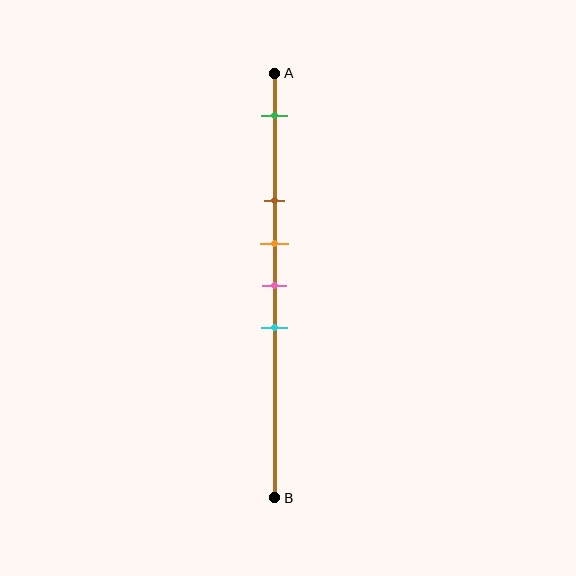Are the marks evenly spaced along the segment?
No, the marks are not evenly spaced.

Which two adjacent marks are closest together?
The orange and pink marks are the closest adjacent pair.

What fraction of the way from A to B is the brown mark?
The brown mark is approximately 30% (0.3) of the way from A to B.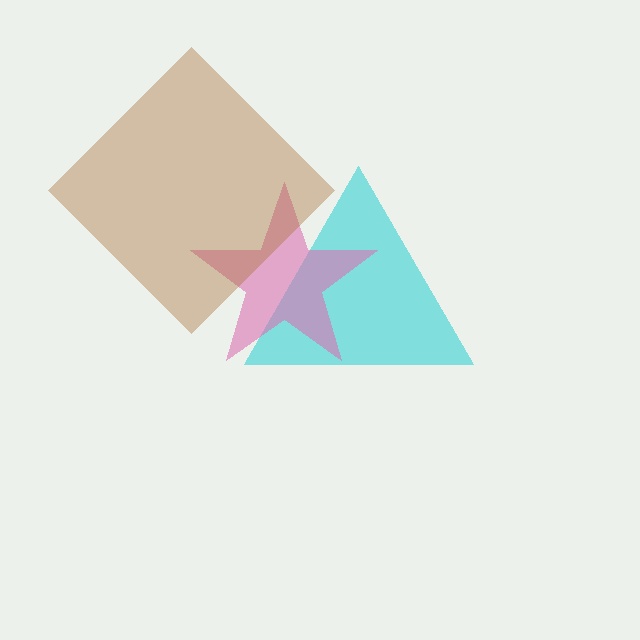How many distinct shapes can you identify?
There are 3 distinct shapes: a cyan triangle, a pink star, a brown diamond.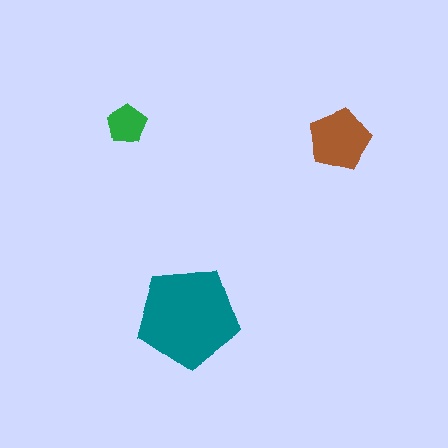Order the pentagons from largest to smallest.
the teal one, the brown one, the green one.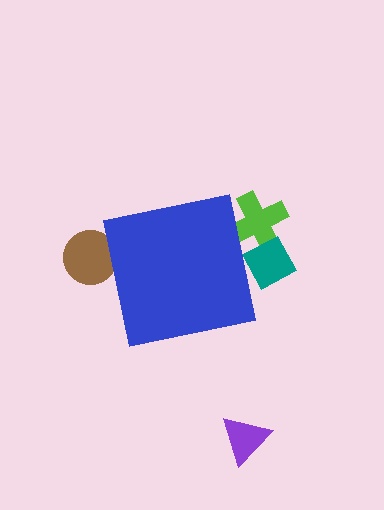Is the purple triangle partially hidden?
No, the purple triangle is fully visible.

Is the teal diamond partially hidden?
Yes, the teal diamond is partially hidden behind the blue square.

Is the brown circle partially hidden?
Yes, the brown circle is partially hidden behind the blue square.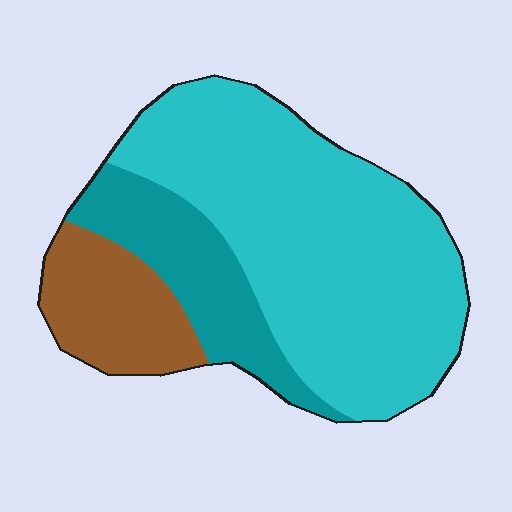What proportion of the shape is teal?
Teal takes up about one fifth (1/5) of the shape.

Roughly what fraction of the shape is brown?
Brown takes up about one sixth (1/6) of the shape.